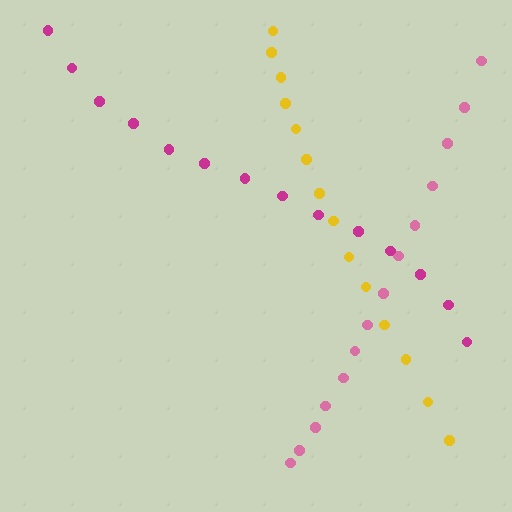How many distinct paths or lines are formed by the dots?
There are 3 distinct paths.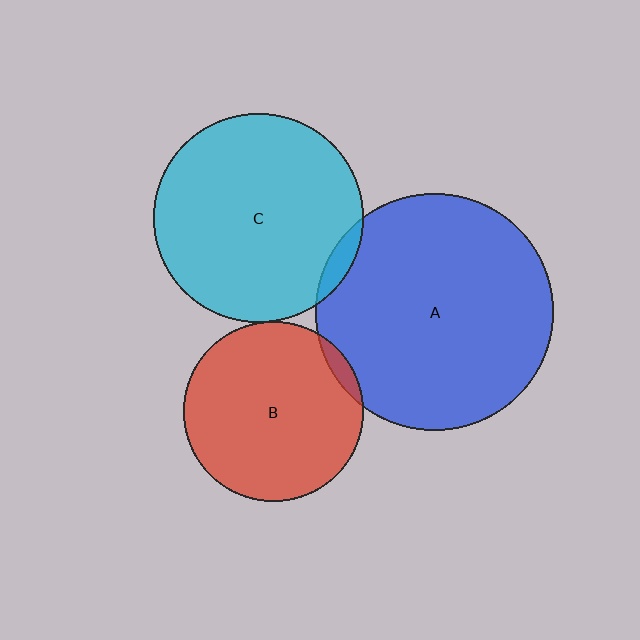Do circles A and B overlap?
Yes.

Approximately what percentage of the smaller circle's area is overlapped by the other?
Approximately 5%.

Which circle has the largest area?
Circle A (blue).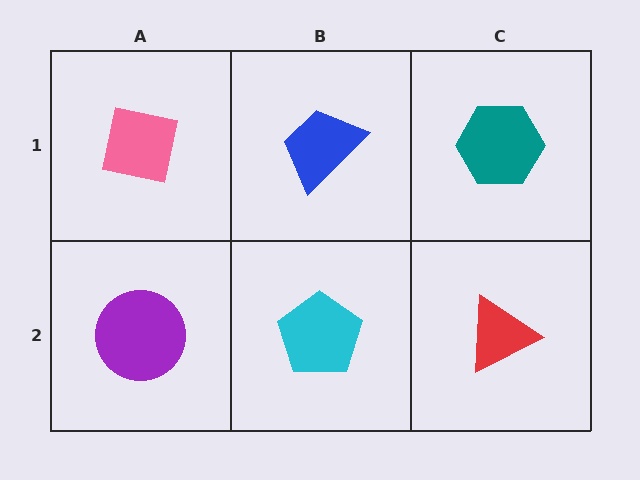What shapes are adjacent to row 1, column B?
A cyan pentagon (row 2, column B), a pink square (row 1, column A), a teal hexagon (row 1, column C).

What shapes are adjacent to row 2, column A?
A pink square (row 1, column A), a cyan pentagon (row 2, column B).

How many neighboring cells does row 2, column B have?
3.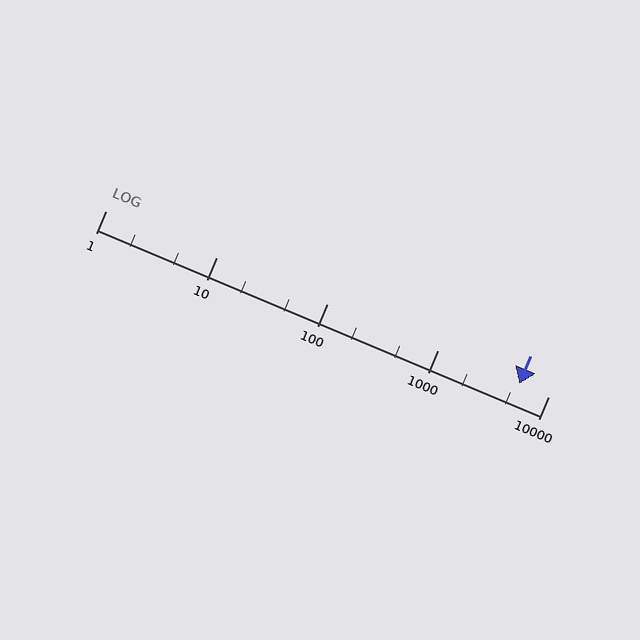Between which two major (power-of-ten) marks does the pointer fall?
The pointer is between 1000 and 10000.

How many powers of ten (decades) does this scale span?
The scale spans 4 decades, from 1 to 10000.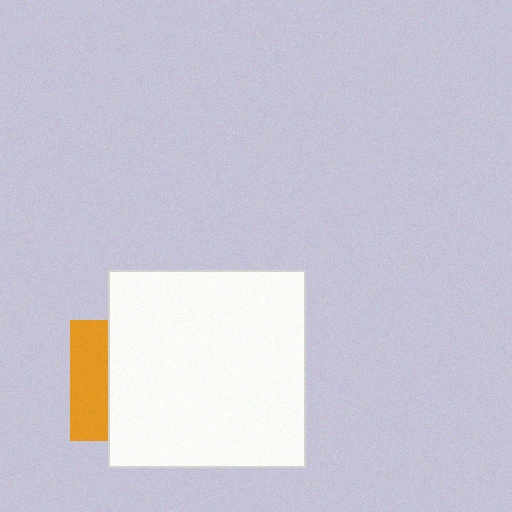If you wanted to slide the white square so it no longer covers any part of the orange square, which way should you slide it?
Slide it right — that is the most direct way to separate the two shapes.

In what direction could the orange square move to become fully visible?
The orange square could move left. That would shift it out from behind the white square entirely.